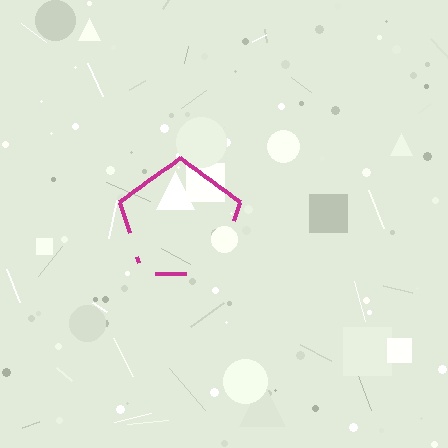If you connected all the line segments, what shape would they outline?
They would outline a pentagon.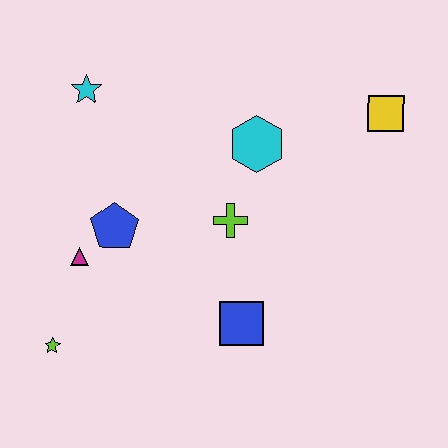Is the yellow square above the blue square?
Yes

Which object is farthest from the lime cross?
The lime star is farthest from the lime cross.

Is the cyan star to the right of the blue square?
No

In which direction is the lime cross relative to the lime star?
The lime cross is to the right of the lime star.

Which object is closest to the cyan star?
The blue pentagon is closest to the cyan star.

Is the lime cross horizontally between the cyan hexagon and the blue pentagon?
Yes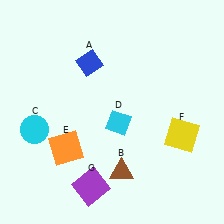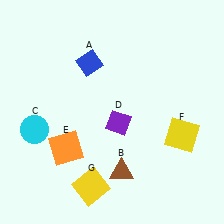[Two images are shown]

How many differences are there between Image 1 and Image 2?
There are 2 differences between the two images.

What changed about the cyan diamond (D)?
In Image 1, D is cyan. In Image 2, it changed to purple.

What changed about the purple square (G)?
In Image 1, G is purple. In Image 2, it changed to yellow.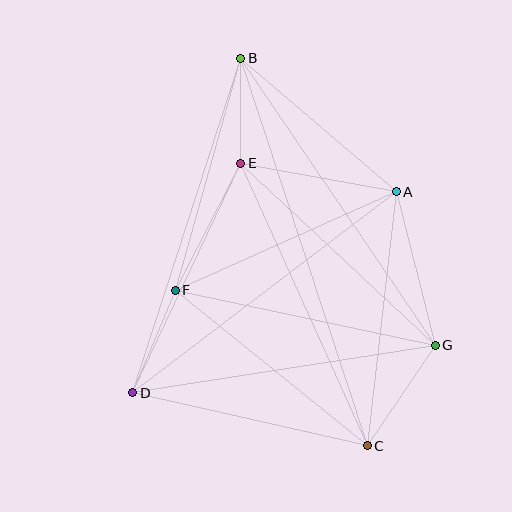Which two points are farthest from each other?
Points B and C are farthest from each other.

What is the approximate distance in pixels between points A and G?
The distance between A and G is approximately 158 pixels.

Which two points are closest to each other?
Points B and E are closest to each other.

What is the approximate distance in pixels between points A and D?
The distance between A and D is approximately 331 pixels.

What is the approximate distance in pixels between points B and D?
The distance between B and D is approximately 352 pixels.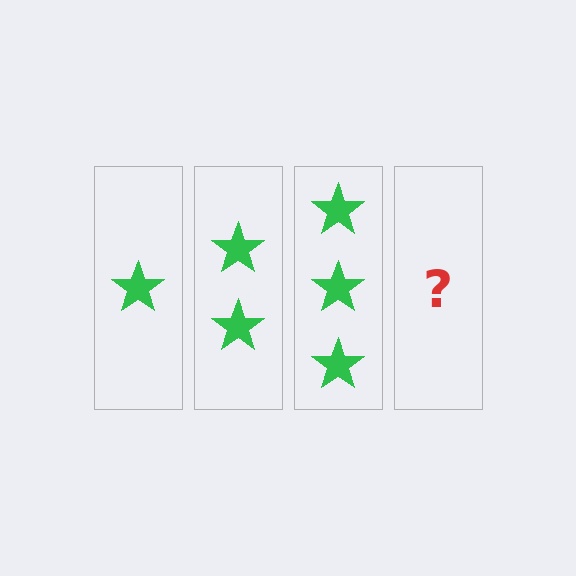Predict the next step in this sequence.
The next step is 4 stars.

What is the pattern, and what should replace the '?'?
The pattern is that each step adds one more star. The '?' should be 4 stars.